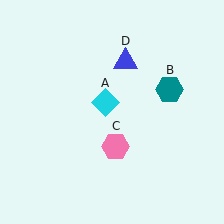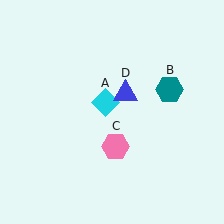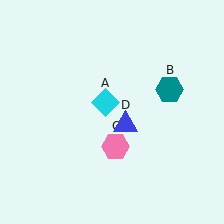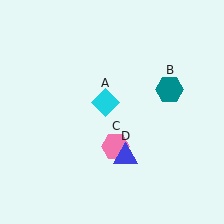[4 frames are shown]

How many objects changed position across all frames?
1 object changed position: blue triangle (object D).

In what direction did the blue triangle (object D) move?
The blue triangle (object D) moved down.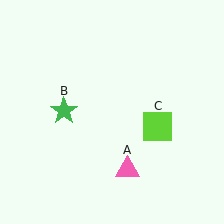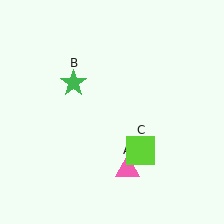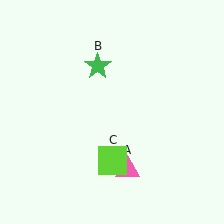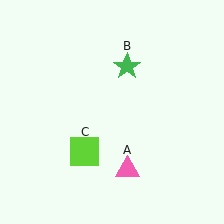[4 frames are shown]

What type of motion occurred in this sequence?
The green star (object B), lime square (object C) rotated clockwise around the center of the scene.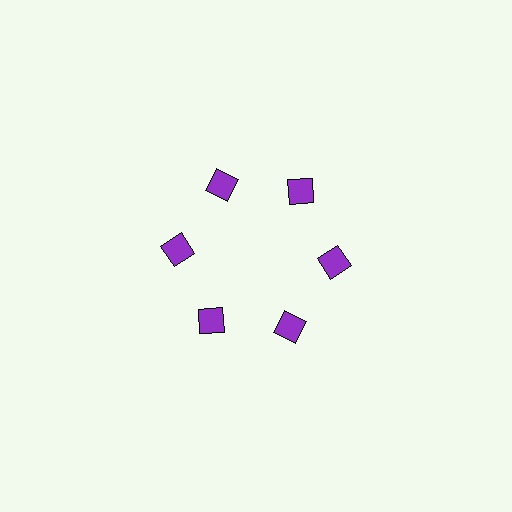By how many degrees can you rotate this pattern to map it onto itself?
The pattern maps onto itself every 60 degrees of rotation.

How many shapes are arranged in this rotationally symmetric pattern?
There are 6 shapes, arranged in 6 groups of 1.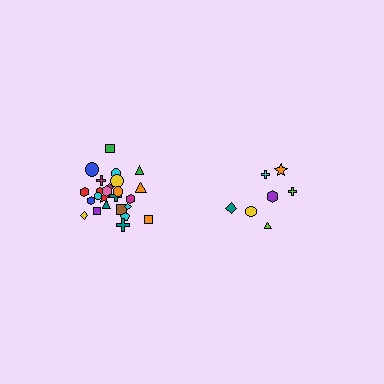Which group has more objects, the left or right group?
The left group.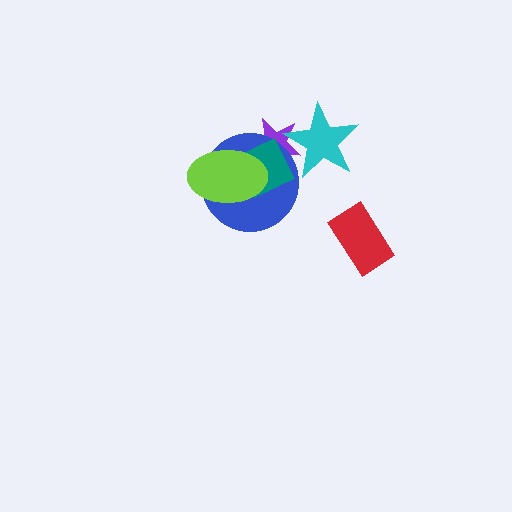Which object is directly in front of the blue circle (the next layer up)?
The teal diamond is directly in front of the blue circle.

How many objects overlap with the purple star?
4 objects overlap with the purple star.